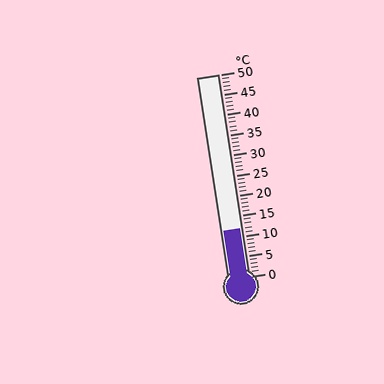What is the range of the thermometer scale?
The thermometer scale ranges from 0°C to 50°C.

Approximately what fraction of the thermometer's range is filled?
The thermometer is filled to approximately 25% of its range.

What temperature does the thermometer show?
The thermometer shows approximately 12°C.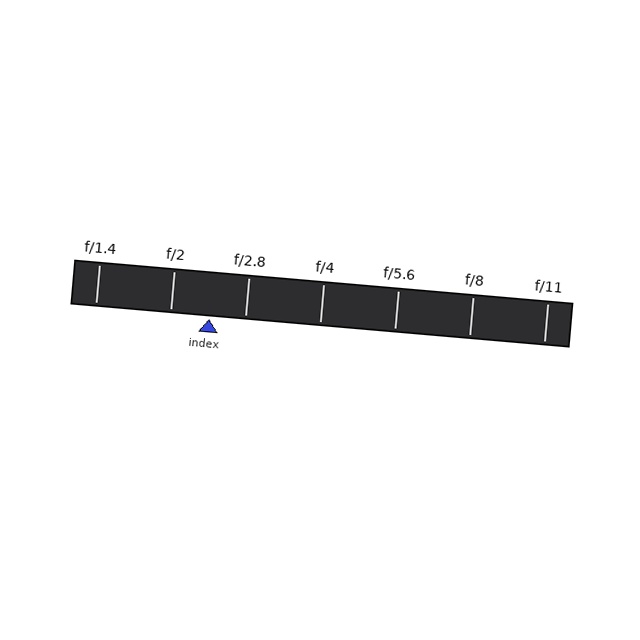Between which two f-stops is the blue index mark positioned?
The index mark is between f/2 and f/2.8.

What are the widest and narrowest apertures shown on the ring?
The widest aperture shown is f/1.4 and the narrowest is f/11.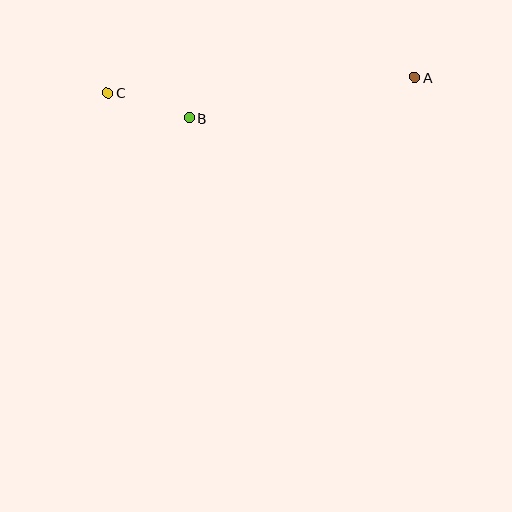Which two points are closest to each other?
Points B and C are closest to each other.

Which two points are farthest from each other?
Points A and C are farthest from each other.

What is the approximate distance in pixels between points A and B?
The distance between A and B is approximately 229 pixels.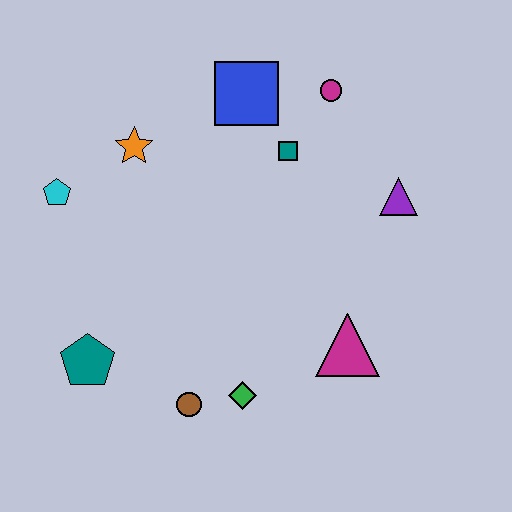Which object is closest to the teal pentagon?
The brown circle is closest to the teal pentagon.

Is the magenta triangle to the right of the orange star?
Yes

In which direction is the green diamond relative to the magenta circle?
The green diamond is below the magenta circle.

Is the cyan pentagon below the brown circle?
No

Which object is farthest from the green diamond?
The magenta circle is farthest from the green diamond.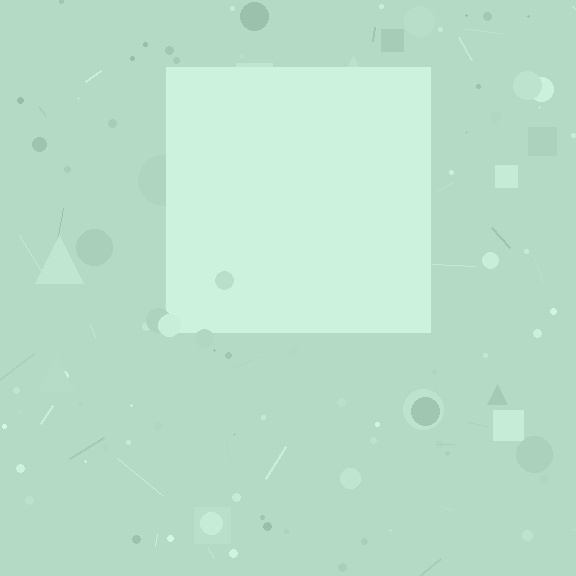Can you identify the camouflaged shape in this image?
The camouflaged shape is a square.